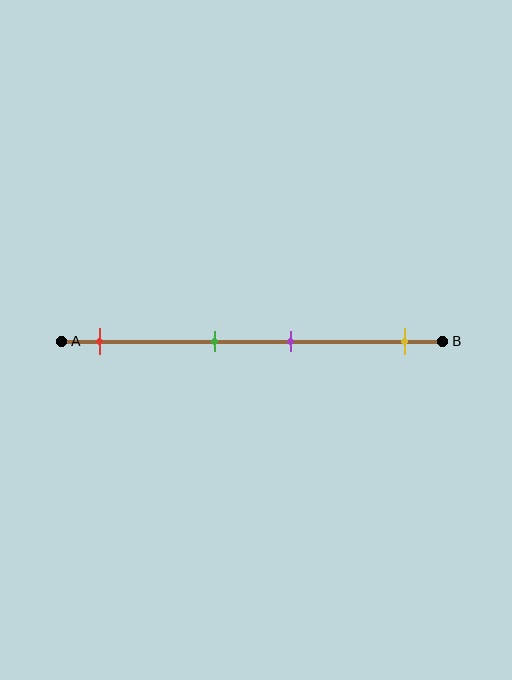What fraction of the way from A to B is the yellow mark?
The yellow mark is approximately 90% (0.9) of the way from A to B.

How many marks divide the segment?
There are 4 marks dividing the segment.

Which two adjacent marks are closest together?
The green and purple marks are the closest adjacent pair.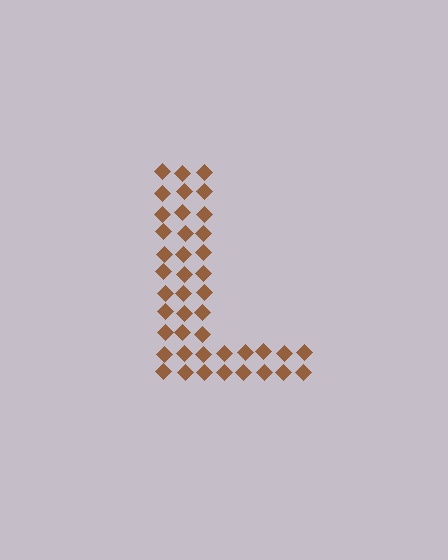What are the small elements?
The small elements are diamonds.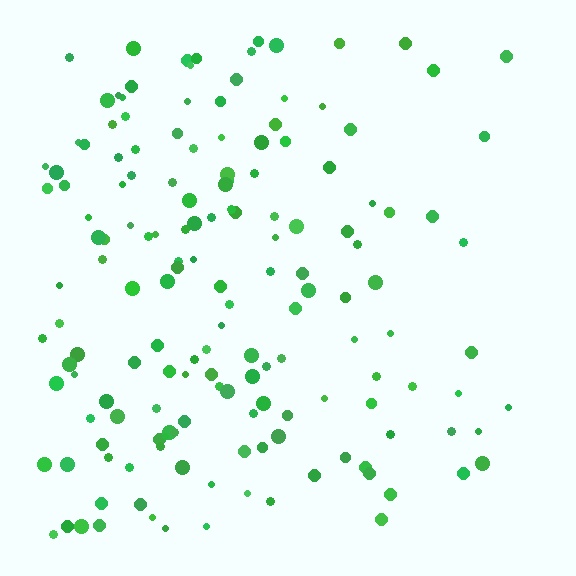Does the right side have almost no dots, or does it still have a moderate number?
Still a moderate number, just noticeably fewer than the left.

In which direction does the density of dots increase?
From right to left, with the left side densest.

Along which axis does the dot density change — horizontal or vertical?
Horizontal.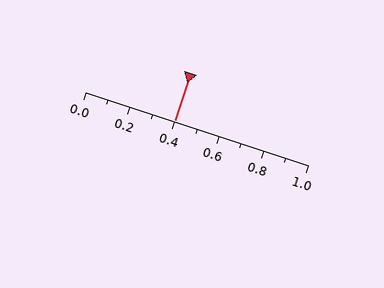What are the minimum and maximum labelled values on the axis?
The axis runs from 0.0 to 1.0.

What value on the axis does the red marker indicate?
The marker indicates approximately 0.4.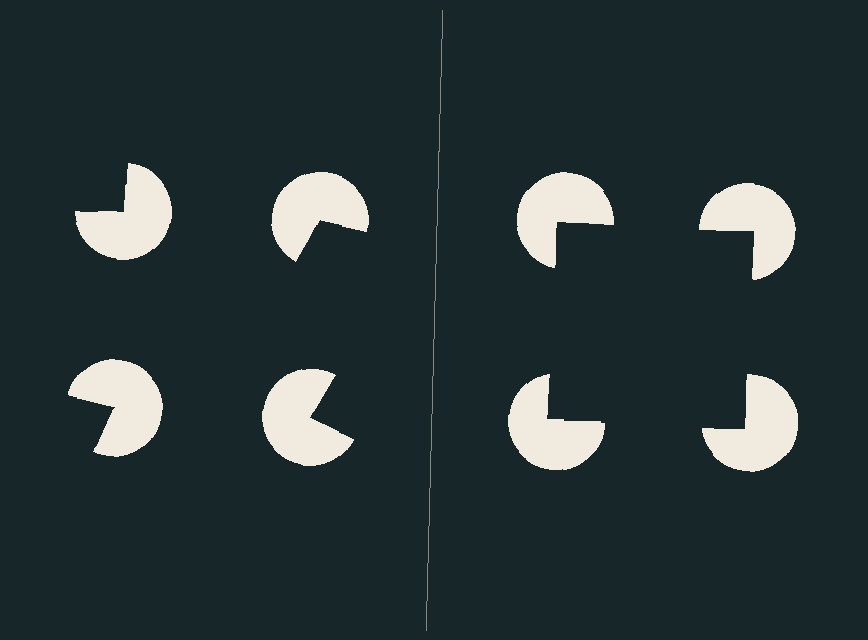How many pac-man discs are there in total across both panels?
8 — 4 on each side.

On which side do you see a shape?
An illusory square appears on the right side. On the left side the wedge cuts are rotated, so no coherent shape forms.